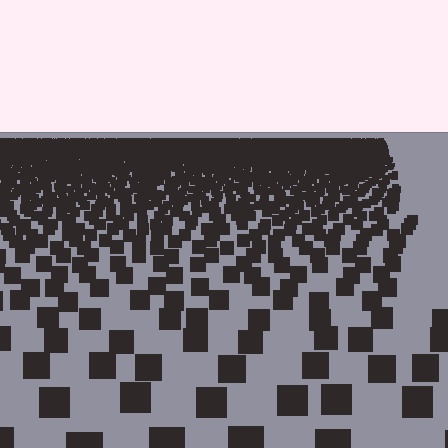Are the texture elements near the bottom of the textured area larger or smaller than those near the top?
Larger. Near the bottom, elements are closer to the viewer and appear at a bigger on-screen size.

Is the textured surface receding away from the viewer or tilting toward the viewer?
The surface is receding away from the viewer. Texture elements get smaller and denser toward the top.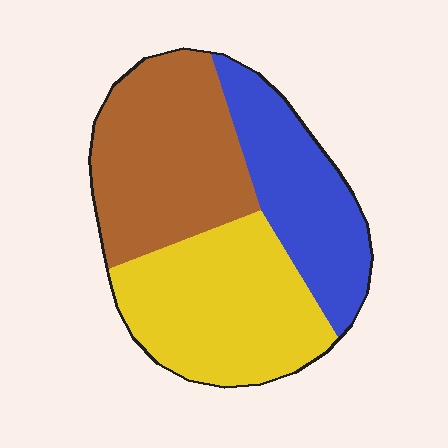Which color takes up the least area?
Blue, at roughly 25%.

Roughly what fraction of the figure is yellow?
Yellow covers roughly 35% of the figure.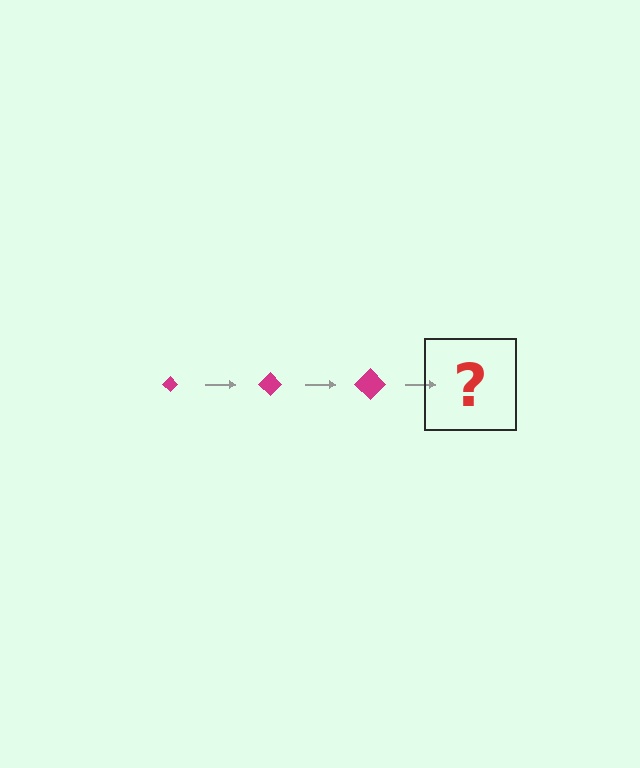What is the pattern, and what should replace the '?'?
The pattern is that the diamond gets progressively larger each step. The '?' should be a magenta diamond, larger than the previous one.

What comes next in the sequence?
The next element should be a magenta diamond, larger than the previous one.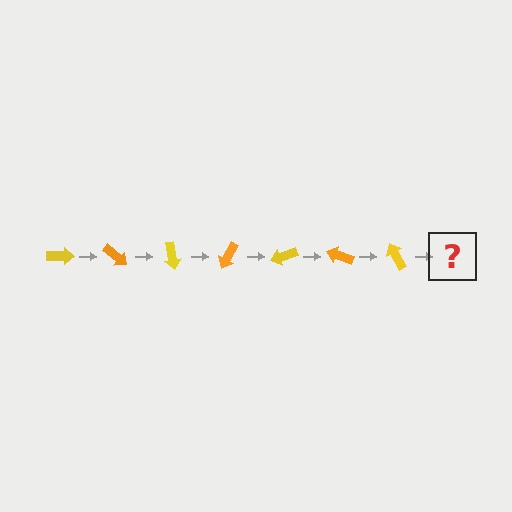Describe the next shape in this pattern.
It should be an orange arrow, rotated 280 degrees from the start.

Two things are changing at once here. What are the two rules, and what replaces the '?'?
The two rules are that it rotates 40 degrees each step and the color cycles through yellow and orange. The '?' should be an orange arrow, rotated 280 degrees from the start.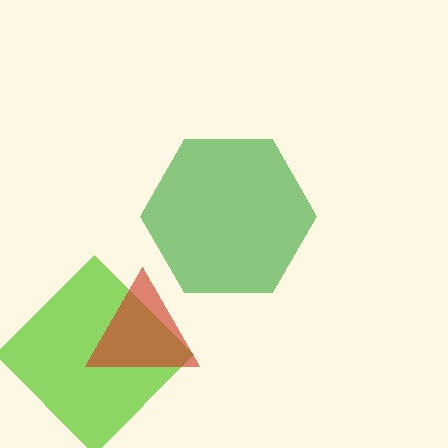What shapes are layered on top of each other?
The layered shapes are: a lime diamond, a red triangle, a green hexagon.